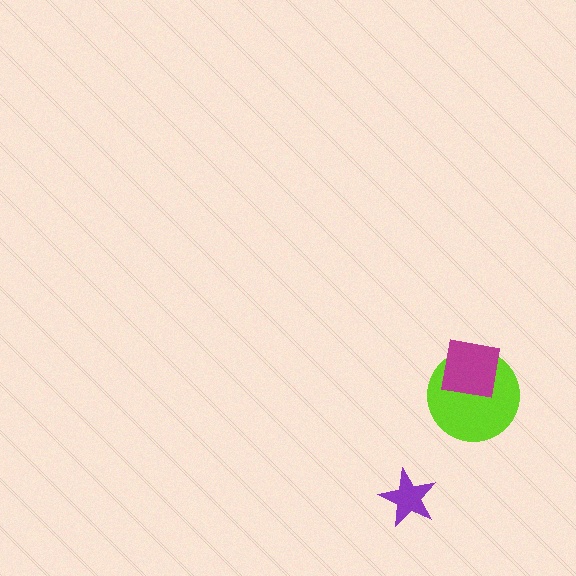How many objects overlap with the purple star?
0 objects overlap with the purple star.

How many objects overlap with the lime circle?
1 object overlaps with the lime circle.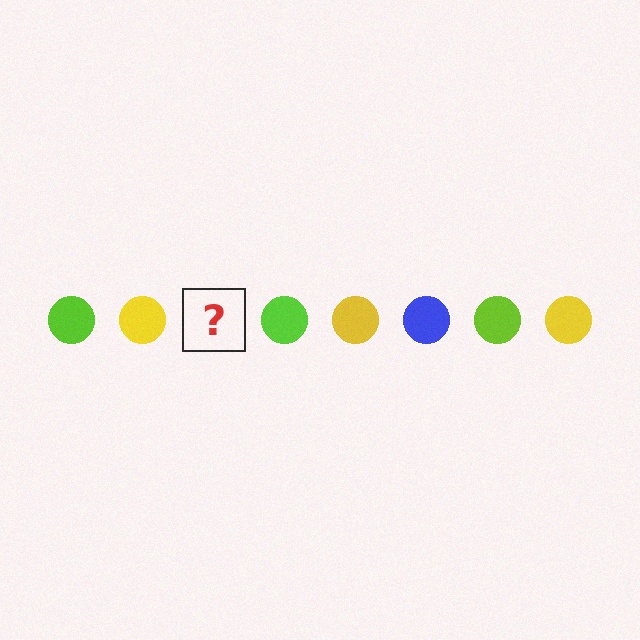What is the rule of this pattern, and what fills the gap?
The rule is that the pattern cycles through lime, yellow, blue circles. The gap should be filled with a blue circle.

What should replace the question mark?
The question mark should be replaced with a blue circle.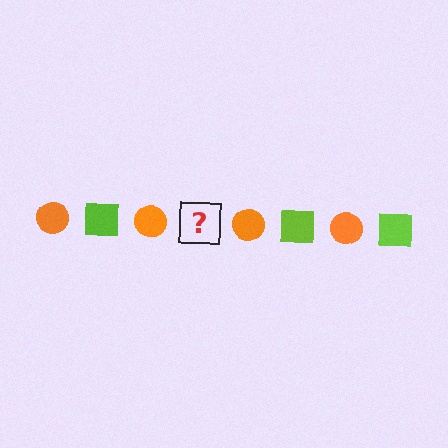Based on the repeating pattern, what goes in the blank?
The blank should be a lime square.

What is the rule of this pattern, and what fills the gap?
The rule is that the pattern alternates between orange circle and lime square. The gap should be filled with a lime square.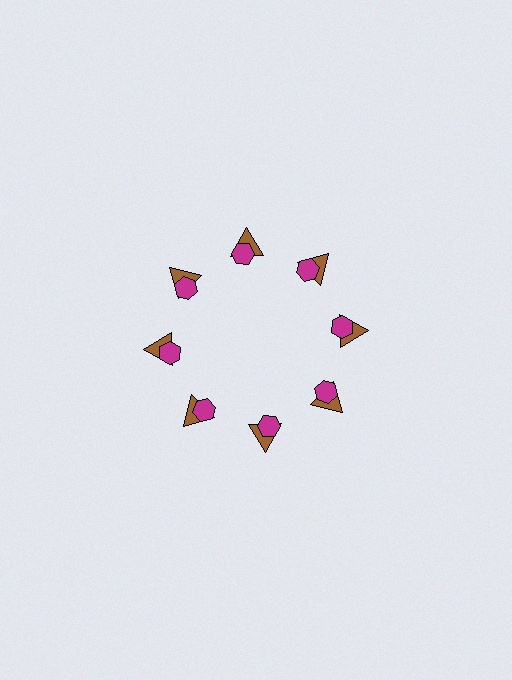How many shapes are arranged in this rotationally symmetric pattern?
There are 16 shapes, arranged in 8 groups of 2.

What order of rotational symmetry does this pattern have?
This pattern has 8-fold rotational symmetry.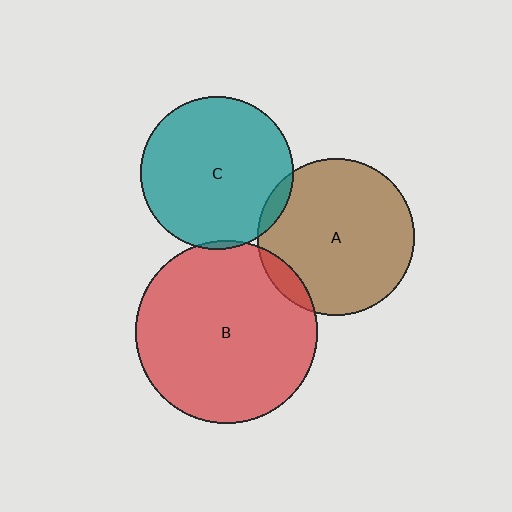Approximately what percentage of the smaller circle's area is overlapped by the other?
Approximately 10%.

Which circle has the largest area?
Circle B (red).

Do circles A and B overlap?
Yes.